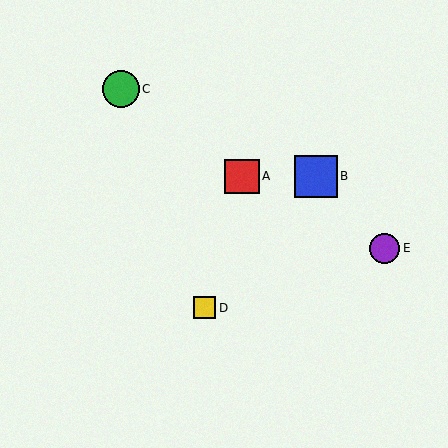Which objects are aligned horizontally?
Objects A, B are aligned horizontally.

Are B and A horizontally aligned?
Yes, both are at y≈176.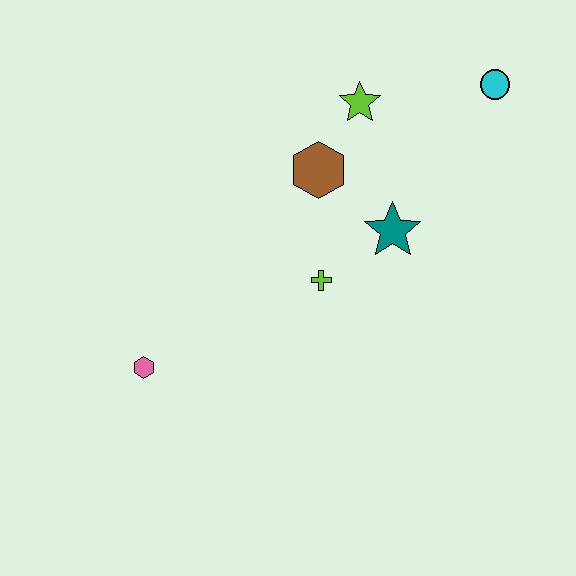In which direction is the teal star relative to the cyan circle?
The teal star is below the cyan circle.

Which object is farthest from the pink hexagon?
The cyan circle is farthest from the pink hexagon.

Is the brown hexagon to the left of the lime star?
Yes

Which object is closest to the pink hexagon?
The lime cross is closest to the pink hexagon.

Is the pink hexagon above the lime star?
No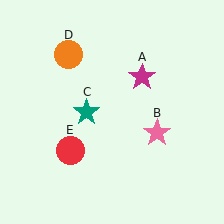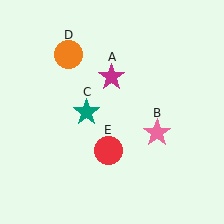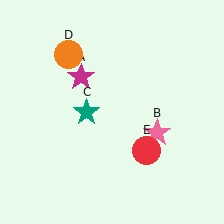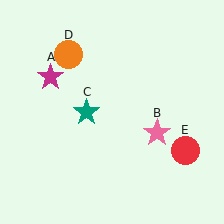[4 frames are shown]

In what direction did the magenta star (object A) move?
The magenta star (object A) moved left.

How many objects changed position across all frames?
2 objects changed position: magenta star (object A), red circle (object E).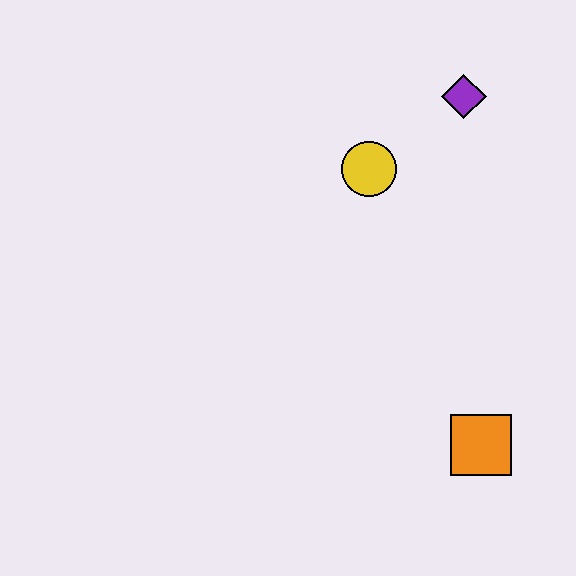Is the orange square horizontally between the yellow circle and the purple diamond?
No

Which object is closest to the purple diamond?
The yellow circle is closest to the purple diamond.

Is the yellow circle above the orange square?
Yes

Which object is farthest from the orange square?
The purple diamond is farthest from the orange square.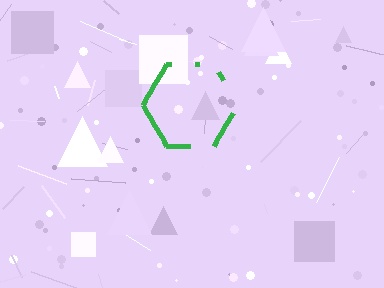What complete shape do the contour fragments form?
The contour fragments form a hexagon.